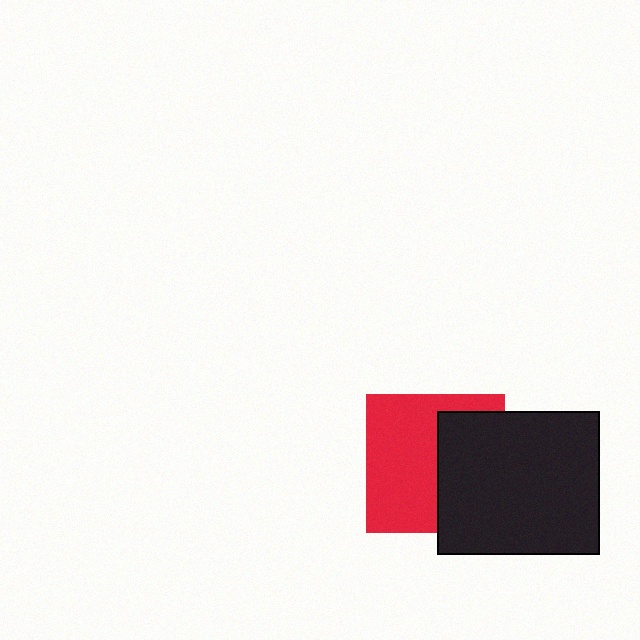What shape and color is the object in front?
The object in front is a black rectangle.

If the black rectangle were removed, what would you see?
You would see the complete red square.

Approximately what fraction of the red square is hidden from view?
Roughly 42% of the red square is hidden behind the black rectangle.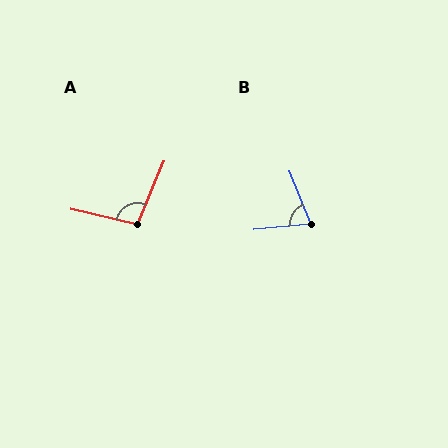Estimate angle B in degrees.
Approximately 74 degrees.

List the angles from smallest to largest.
B (74°), A (100°).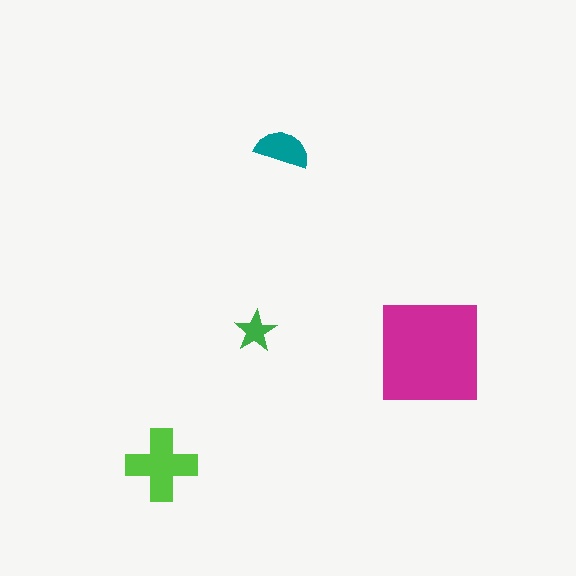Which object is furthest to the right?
The magenta square is rightmost.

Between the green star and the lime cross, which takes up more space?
The lime cross.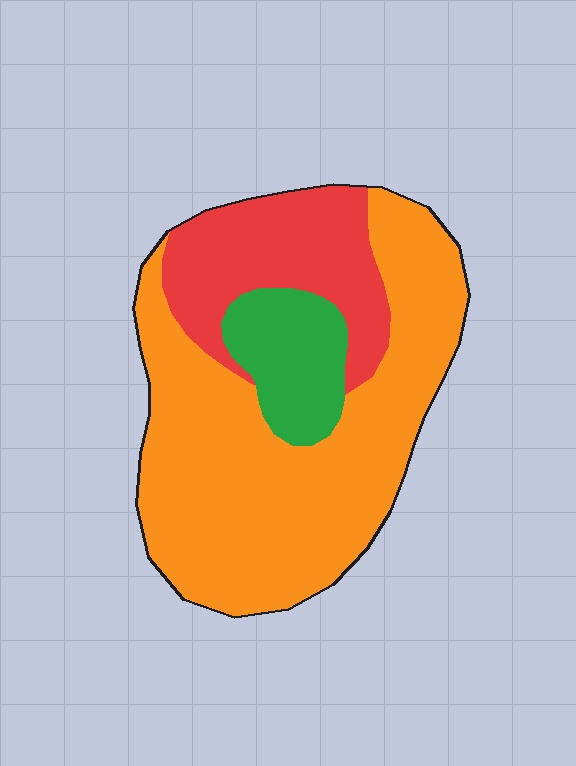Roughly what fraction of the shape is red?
Red takes up about one quarter (1/4) of the shape.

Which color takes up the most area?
Orange, at roughly 65%.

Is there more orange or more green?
Orange.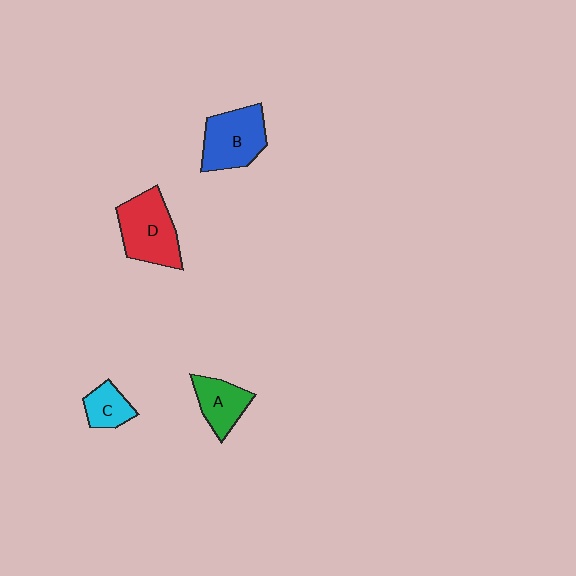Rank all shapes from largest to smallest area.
From largest to smallest: D (red), B (blue), A (green), C (cyan).